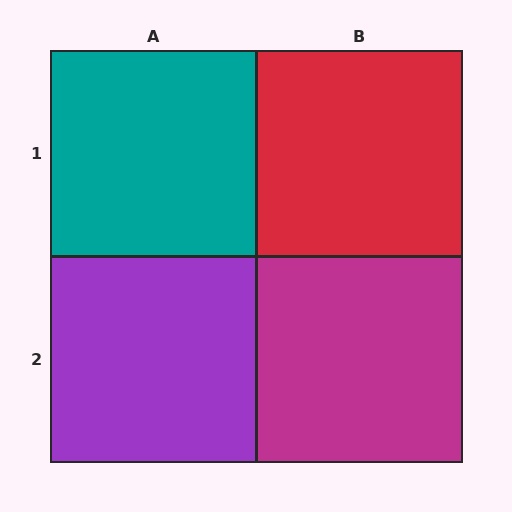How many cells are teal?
1 cell is teal.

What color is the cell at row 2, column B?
Magenta.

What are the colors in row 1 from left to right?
Teal, red.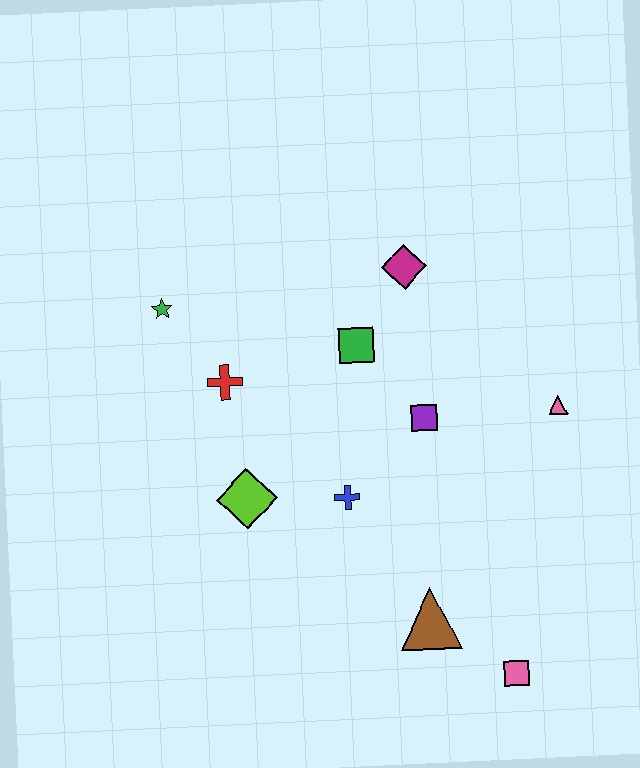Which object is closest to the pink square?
The brown triangle is closest to the pink square.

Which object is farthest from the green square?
The pink square is farthest from the green square.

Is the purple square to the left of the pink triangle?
Yes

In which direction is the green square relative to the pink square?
The green square is above the pink square.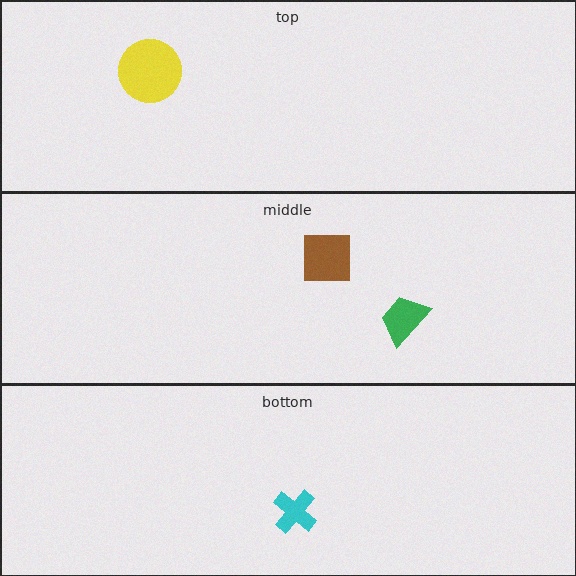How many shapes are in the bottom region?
1.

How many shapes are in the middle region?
2.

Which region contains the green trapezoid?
The middle region.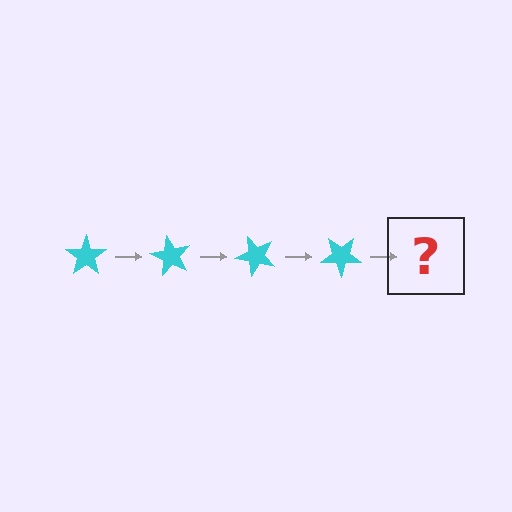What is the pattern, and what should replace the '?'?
The pattern is that the star rotates 60 degrees each step. The '?' should be a cyan star rotated 240 degrees.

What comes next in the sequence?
The next element should be a cyan star rotated 240 degrees.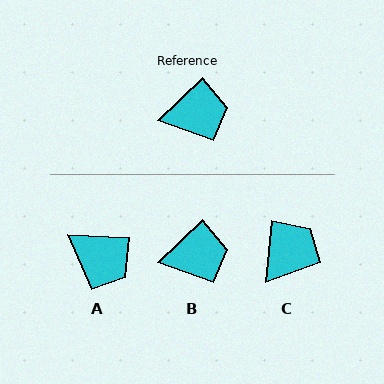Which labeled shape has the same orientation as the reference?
B.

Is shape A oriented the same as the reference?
No, it is off by about 46 degrees.